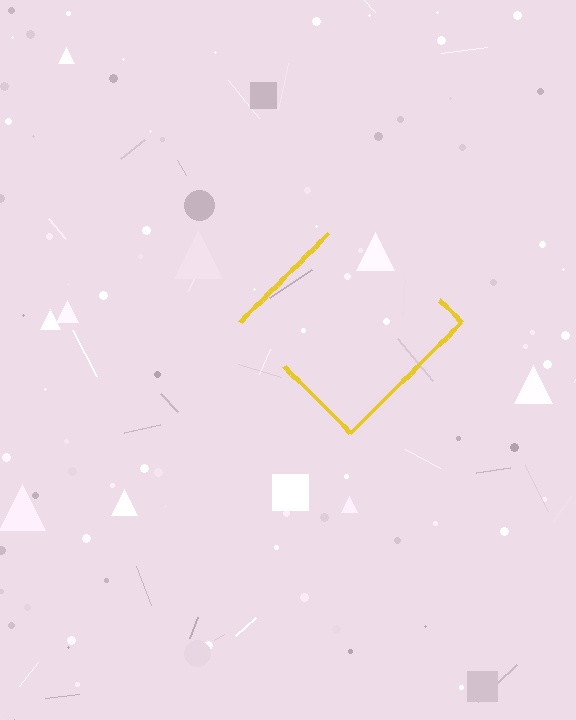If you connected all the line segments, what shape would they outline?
They would outline a diamond.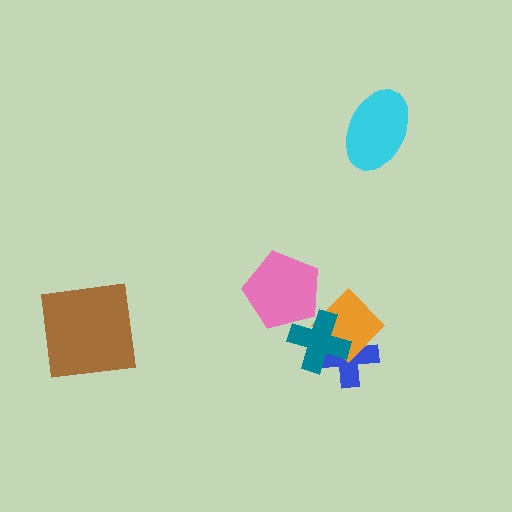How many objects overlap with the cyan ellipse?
0 objects overlap with the cyan ellipse.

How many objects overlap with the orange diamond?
2 objects overlap with the orange diamond.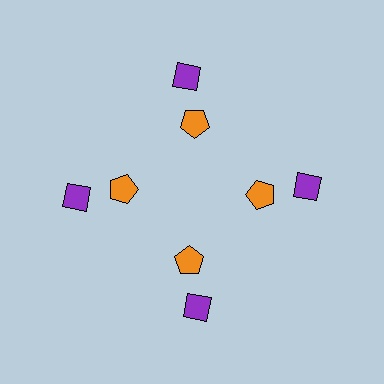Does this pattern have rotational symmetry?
Yes, this pattern has 4-fold rotational symmetry. It looks the same after rotating 90 degrees around the center.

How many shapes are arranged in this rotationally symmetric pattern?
There are 8 shapes, arranged in 4 groups of 2.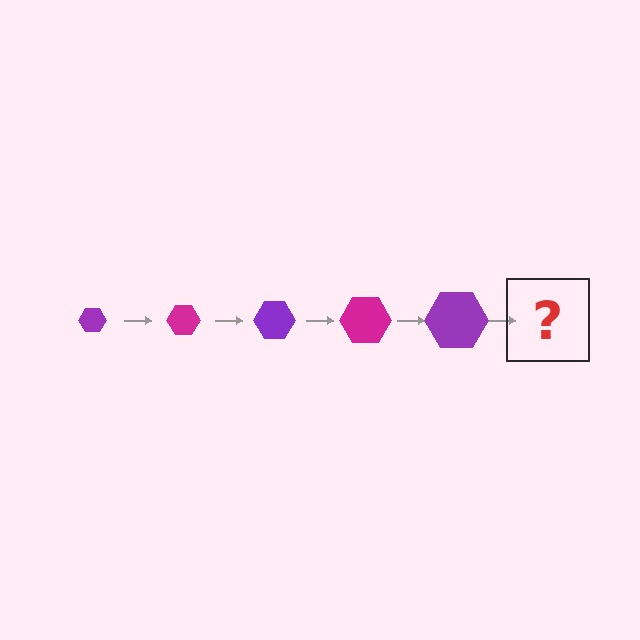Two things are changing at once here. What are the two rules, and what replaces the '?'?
The two rules are that the hexagon grows larger each step and the color cycles through purple and magenta. The '?' should be a magenta hexagon, larger than the previous one.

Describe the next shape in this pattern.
It should be a magenta hexagon, larger than the previous one.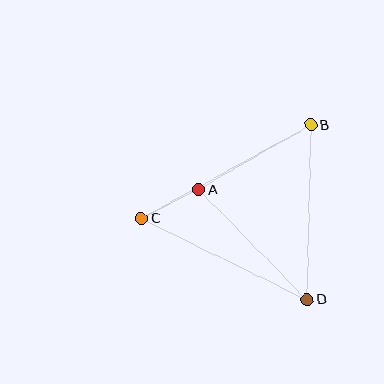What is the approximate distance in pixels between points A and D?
The distance between A and D is approximately 154 pixels.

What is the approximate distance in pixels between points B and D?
The distance between B and D is approximately 175 pixels.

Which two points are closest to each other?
Points A and C are closest to each other.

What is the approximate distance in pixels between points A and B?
The distance between A and B is approximately 130 pixels.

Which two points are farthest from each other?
Points B and C are farthest from each other.